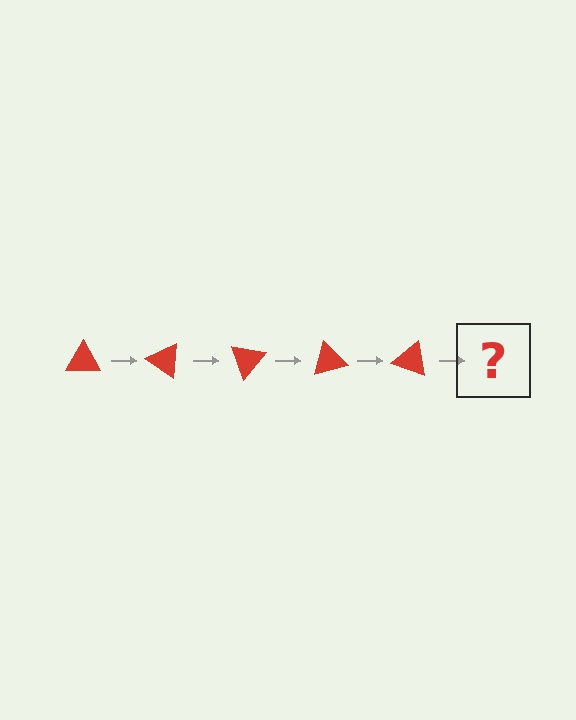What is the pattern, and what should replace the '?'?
The pattern is that the triangle rotates 35 degrees each step. The '?' should be a red triangle rotated 175 degrees.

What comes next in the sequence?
The next element should be a red triangle rotated 175 degrees.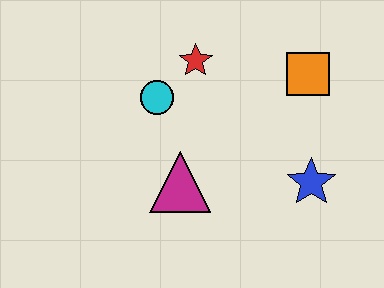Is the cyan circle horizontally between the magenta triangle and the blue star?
No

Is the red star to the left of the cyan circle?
No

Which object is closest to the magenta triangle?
The cyan circle is closest to the magenta triangle.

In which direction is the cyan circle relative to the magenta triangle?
The cyan circle is above the magenta triangle.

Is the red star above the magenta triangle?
Yes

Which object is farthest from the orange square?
The magenta triangle is farthest from the orange square.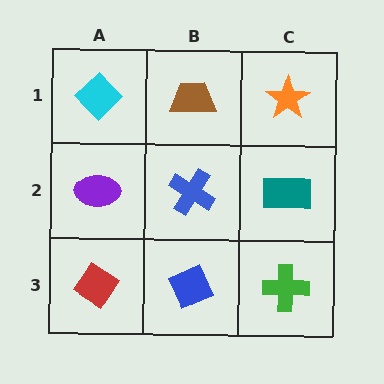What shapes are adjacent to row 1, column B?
A blue cross (row 2, column B), a cyan diamond (row 1, column A), an orange star (row 1, column C).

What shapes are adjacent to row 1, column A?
A purple ellipse (row 2, column A), a brown trapezoid (row 1, column B).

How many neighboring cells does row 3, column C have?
2.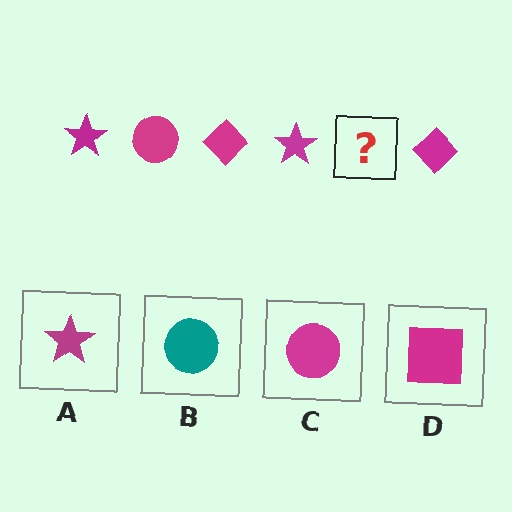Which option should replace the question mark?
Option C.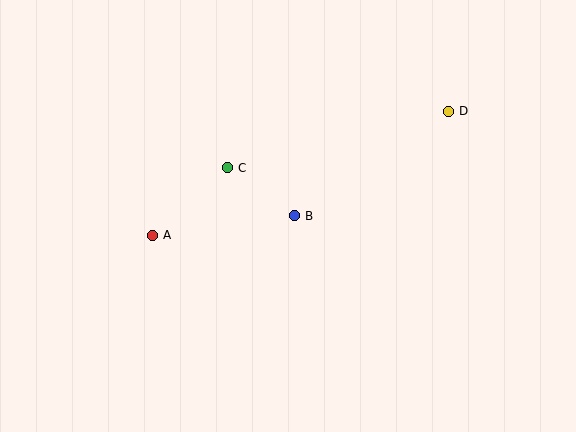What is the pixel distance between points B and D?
The distance between B and D is 186 pixels.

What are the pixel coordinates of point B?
Point B is at (294, 216).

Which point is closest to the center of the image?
Point B at (294, 216) is closest to the center.